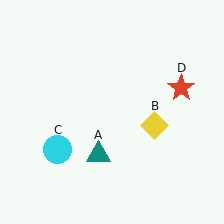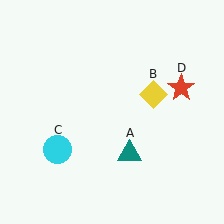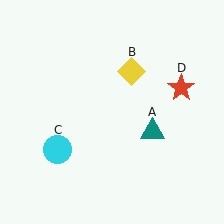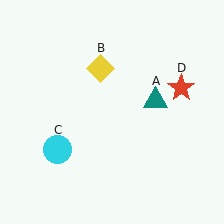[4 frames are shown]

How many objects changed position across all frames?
2 objects changed position: teal triangle (object A), yellow diamond (object B).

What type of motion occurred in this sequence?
The teal triangle (object A), yellow diamond (object B) rotated counterclockwise around the center of the scene.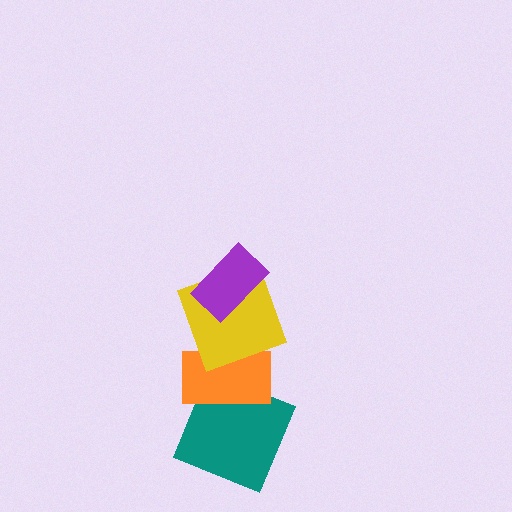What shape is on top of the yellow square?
The purple rectangle is on top of the yellow square.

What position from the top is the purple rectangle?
The purple rectangle is 1st from the top.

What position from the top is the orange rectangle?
The orange rectangle is 3rd from the top.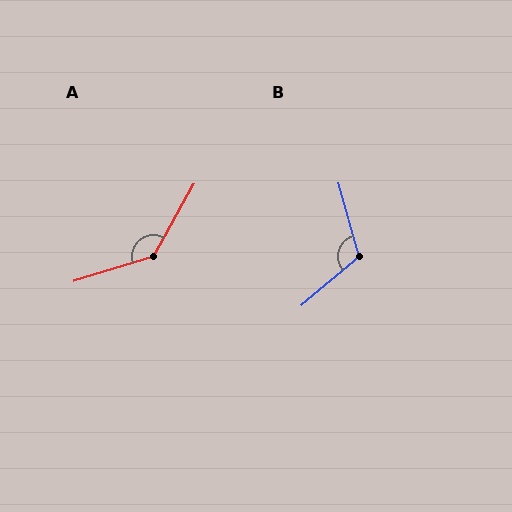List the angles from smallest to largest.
B (114°), A (136°).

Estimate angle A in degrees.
Approximately 136 degrees.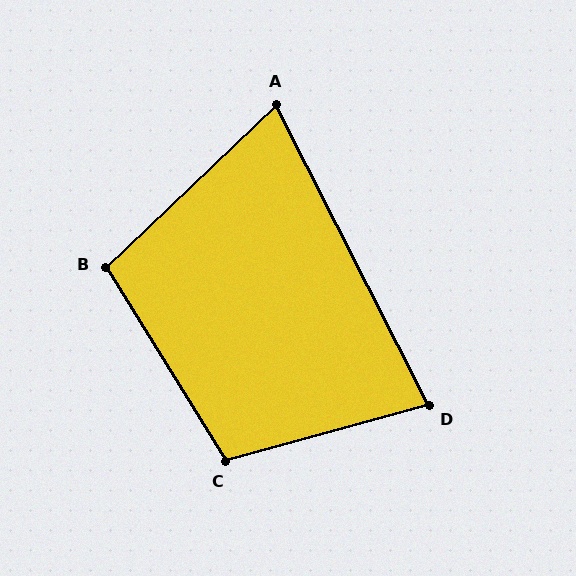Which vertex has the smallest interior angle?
A, at approximately 73 degrees.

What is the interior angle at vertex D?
Approximately 78 degrees (acute).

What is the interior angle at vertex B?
Approximately 102 degrees (obtuse).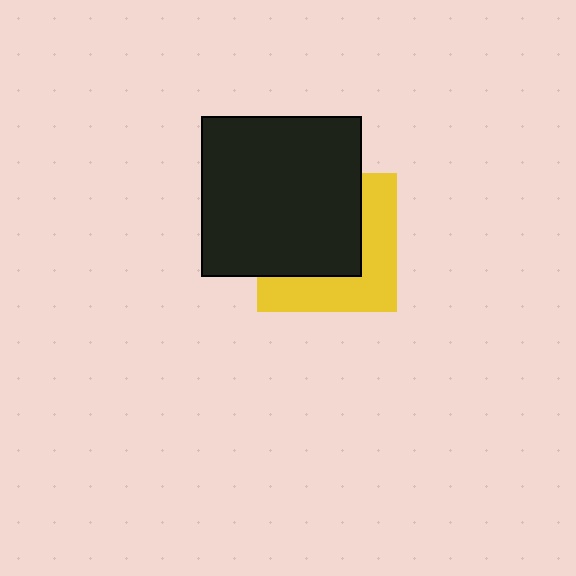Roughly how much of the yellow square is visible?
A small part of it is visible (roughly 44%).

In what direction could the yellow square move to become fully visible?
The yellow square could move toward the lower-right. That would shift it out from behind the black square entirely.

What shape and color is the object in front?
The object in front is a black square.